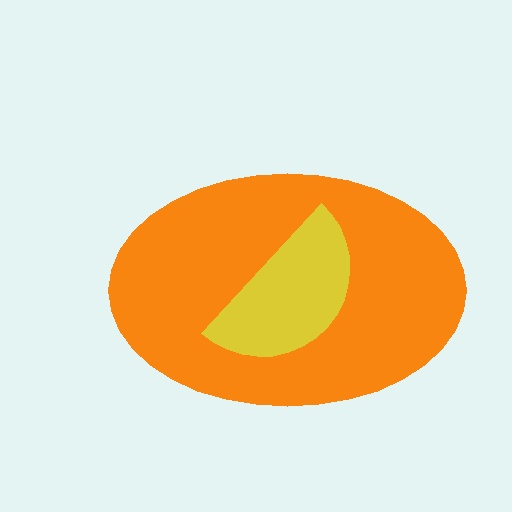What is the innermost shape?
The yellow semicircle.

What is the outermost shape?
The orange ellipse.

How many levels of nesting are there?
2.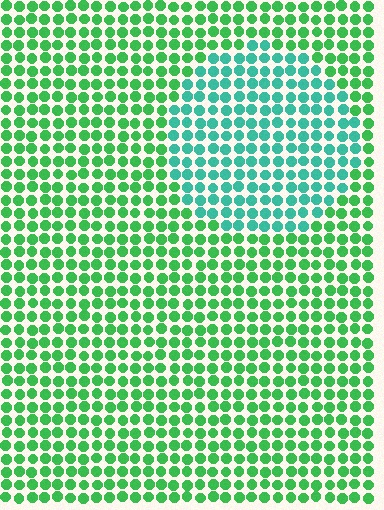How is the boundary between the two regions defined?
The boundary is defined purely by a slight shift in hue (about 37 degrees). Spacing, size, and orientation are identical on both sides.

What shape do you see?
I see a circle.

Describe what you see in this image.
The image is filled with small green elements in a uniform arrangement. A circle-shaped region is visible where the elements are tinted to a slightly different hue, forming a subtle color boundary.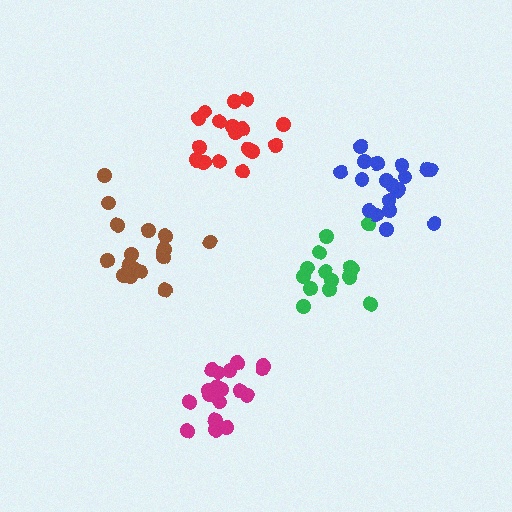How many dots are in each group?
Group 1: 18 dots, Group 2: 19 dots, Group 3: 14 dots, Group 4: 19 dots, Group 5: 18 dots (88 total).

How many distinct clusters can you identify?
There are 5 distinct clusters.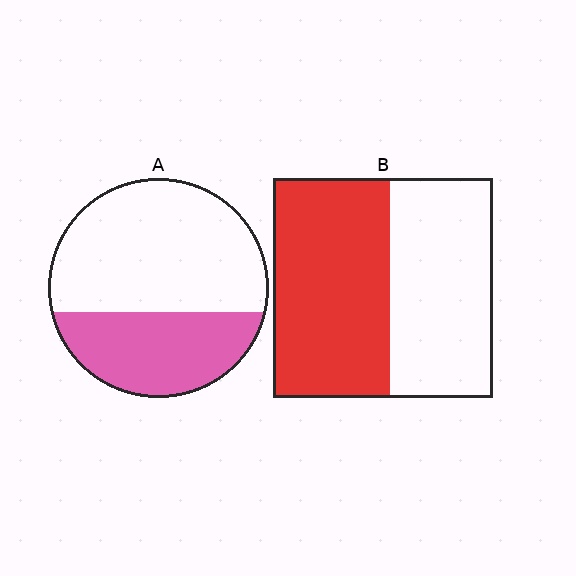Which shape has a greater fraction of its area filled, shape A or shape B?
Shape B.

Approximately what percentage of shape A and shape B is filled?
A is approximately 35% and B is approximately 55%.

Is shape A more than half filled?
No.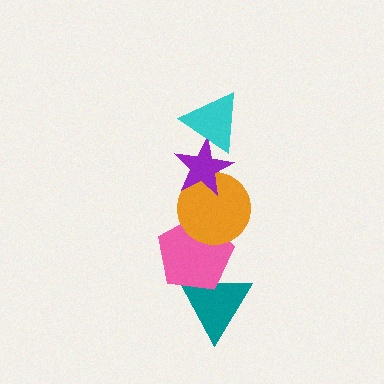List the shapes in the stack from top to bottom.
From top to bottom: the cyan triangle, the purple star, the orange circle, the pink pentagon, the teal triangle.